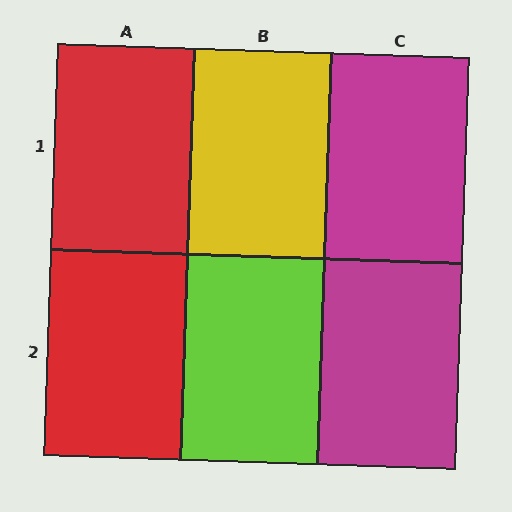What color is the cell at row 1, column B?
Yellow.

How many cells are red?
2 cells are red.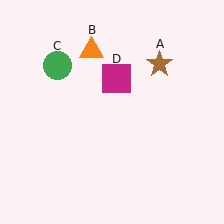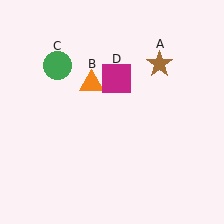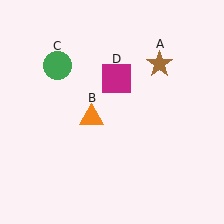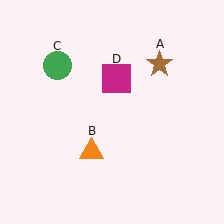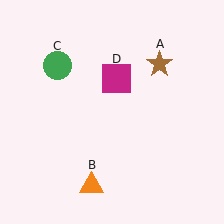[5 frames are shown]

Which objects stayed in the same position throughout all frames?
Brown star (object A) and green circle (object C) and magenta square (object D) remained stationary.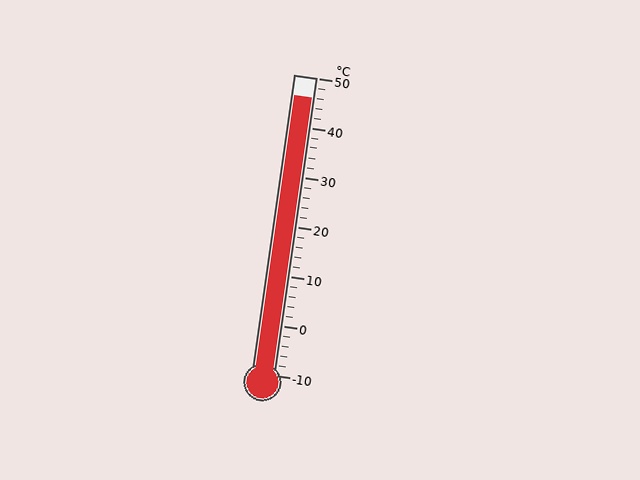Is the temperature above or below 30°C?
The temperature is above 30°C.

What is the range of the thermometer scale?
The thermometer scale ranges from -10°C to 50°C.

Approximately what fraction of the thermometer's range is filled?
The thermometer is filled to approximately 95% of its range.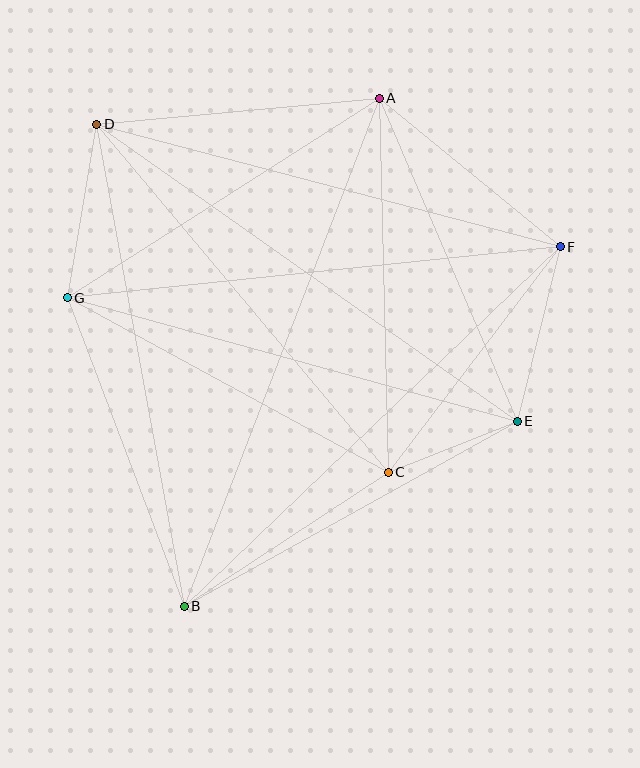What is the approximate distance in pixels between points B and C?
The distance between B and C is approximately 244 pixels.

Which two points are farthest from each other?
Points A and B are farthest from each other.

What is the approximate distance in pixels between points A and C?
The distance between A and C is approximately 374 pixels.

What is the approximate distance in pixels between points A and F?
The distance between A and F is approximately 234 pixels.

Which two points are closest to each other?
Points C and E are closest to each other.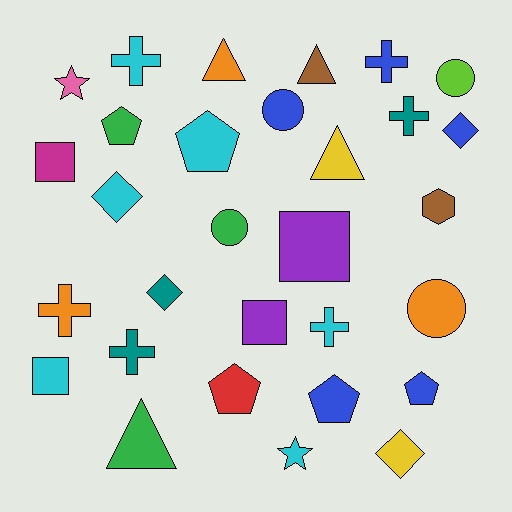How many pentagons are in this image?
There are 5 pentagons.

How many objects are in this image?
There are 30 objects.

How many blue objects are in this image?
There are 5 blue objects.